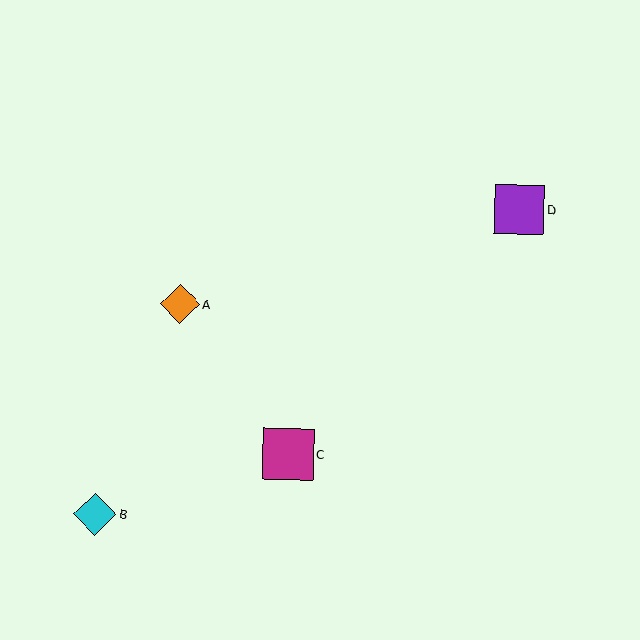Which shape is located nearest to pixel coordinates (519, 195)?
The purple square (labeled D) at (520, 209) is nearest to that location.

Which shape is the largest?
The magenta square (labeled C) is the largest.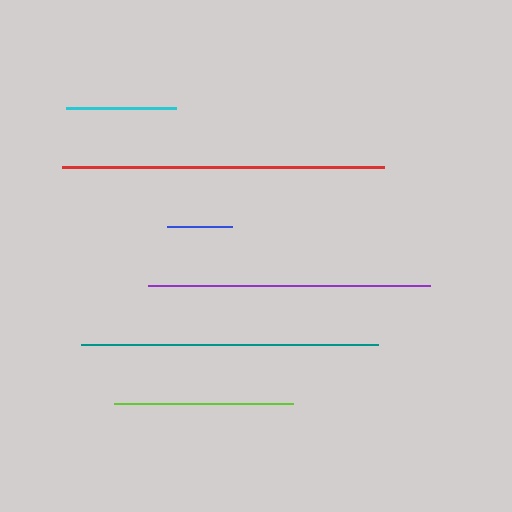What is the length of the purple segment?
The purple segment is approximately 282 pixels long.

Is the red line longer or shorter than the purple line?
The red line is longer than the purple line.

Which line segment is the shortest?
The blue line is the shortest at approximately 65 pixels.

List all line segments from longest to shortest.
From longest to shortest: red, teal, purple, lime, cyan, blue.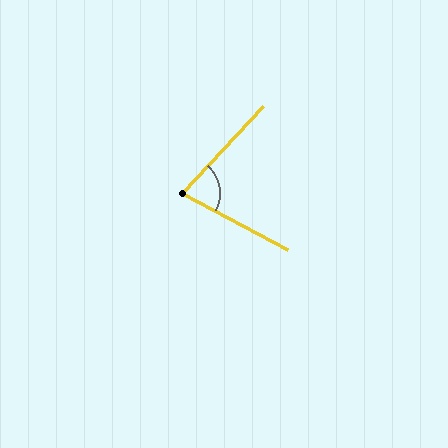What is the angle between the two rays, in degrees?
Approximately 75 degrees.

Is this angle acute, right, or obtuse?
It is acute.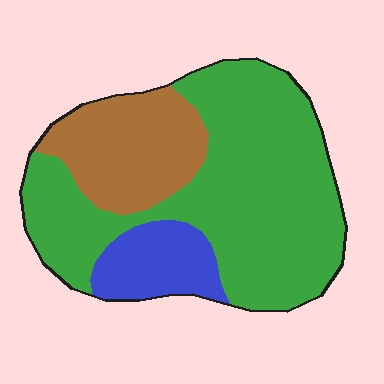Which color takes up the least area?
Blue, at roughly 15%.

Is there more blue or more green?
Green.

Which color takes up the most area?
Green, at roughly 65%.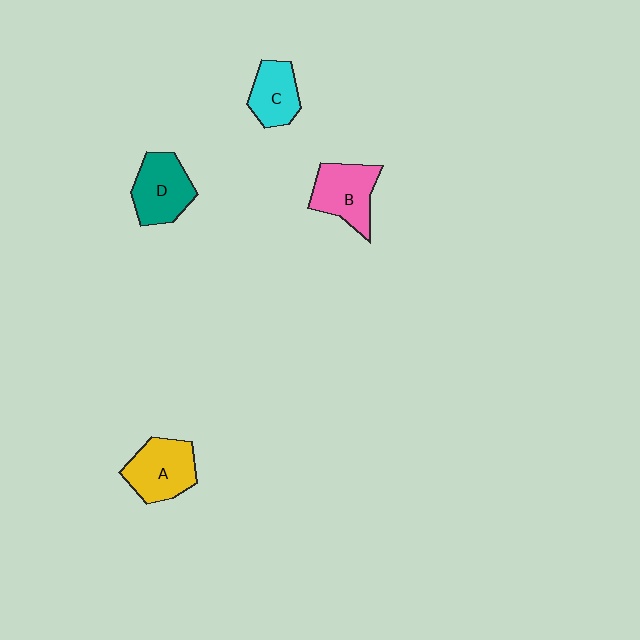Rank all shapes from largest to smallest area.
From largest to smallest: A (yellow), D (teal), B (pink), C (cyan).